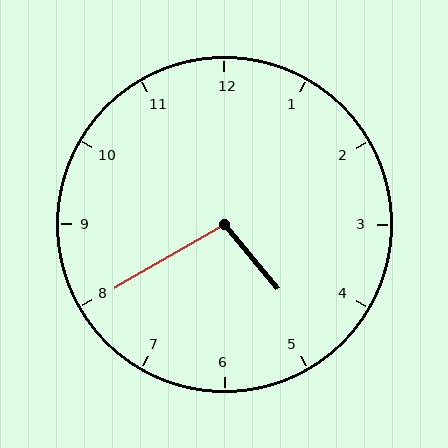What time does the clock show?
4:40.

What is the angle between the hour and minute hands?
Approximately 100 degrees.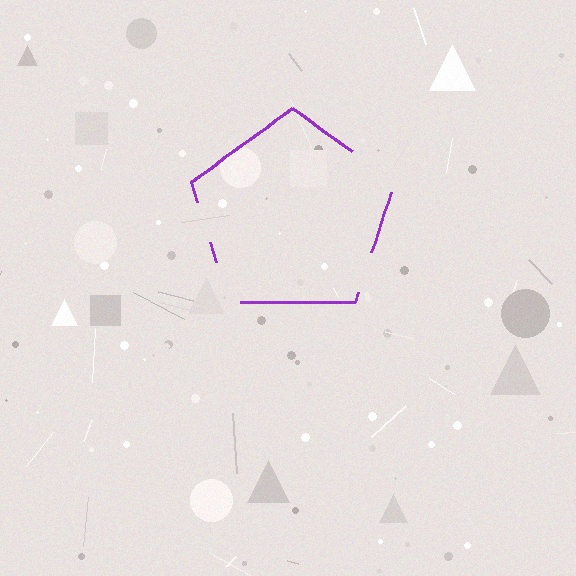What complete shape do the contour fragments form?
The contour fragments form a pentagon.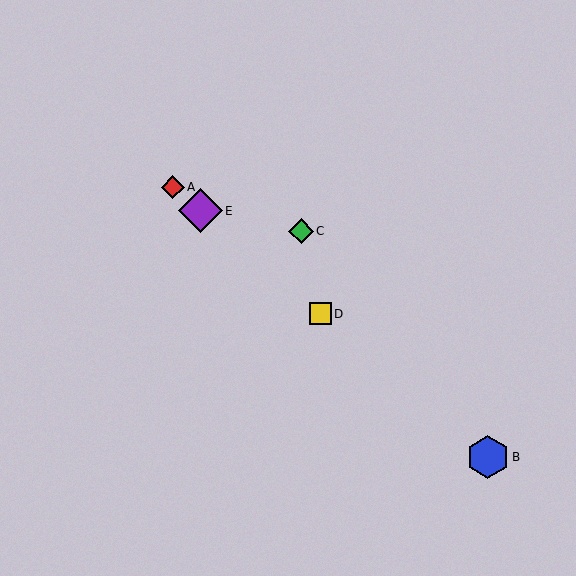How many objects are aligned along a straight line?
4 objects (A, B, D, E) are aligned along a straight line.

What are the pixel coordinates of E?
Object E is at (200, 211).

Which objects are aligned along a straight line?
Objects A, B, D, E are aligned along a straight line.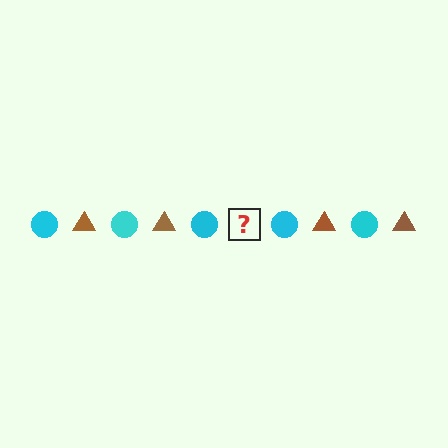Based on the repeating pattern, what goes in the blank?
The blank should be a brown triangle.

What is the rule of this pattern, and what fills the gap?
The rule is that the pattern alternates between cyan circle and brown triangle. The gap should be filled with a brown triangle.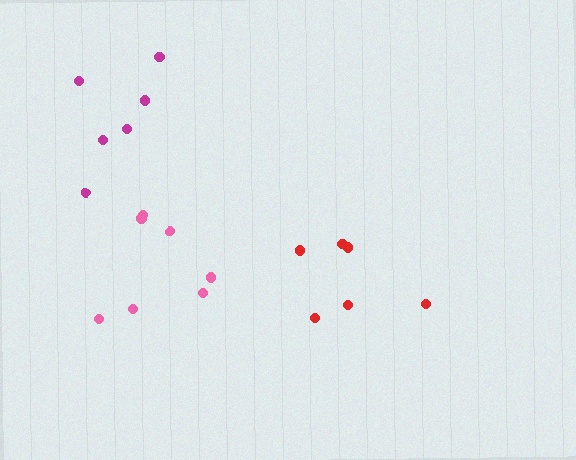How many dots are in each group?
Group 1: 6 dots, Group 2: 6 dots, Group 3: 7 dots (19 total).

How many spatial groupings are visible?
There are 3 spatial groupings.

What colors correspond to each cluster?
The clusters are colored: red, magenta, pink.